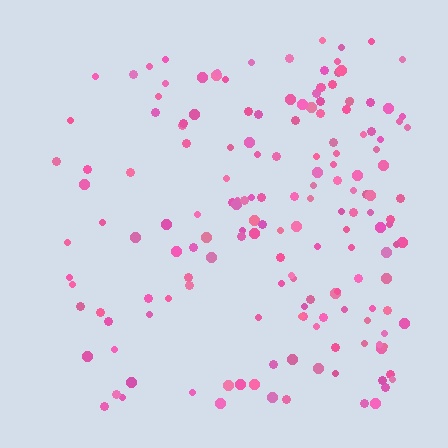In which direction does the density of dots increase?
From left to right, with the right side densest.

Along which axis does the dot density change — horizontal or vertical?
Horizontal.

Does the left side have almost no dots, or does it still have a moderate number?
Still a moderate number, just noticeably fewer than the right.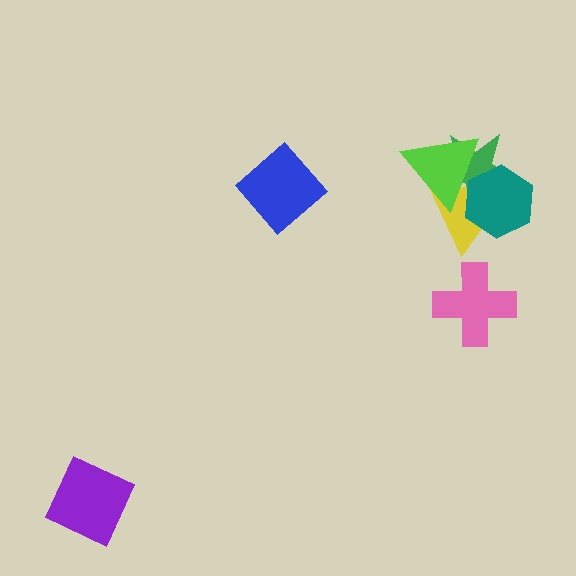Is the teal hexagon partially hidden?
Yes, it is partially covered by another shape.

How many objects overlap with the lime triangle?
3 objects overlap with the lime triangle.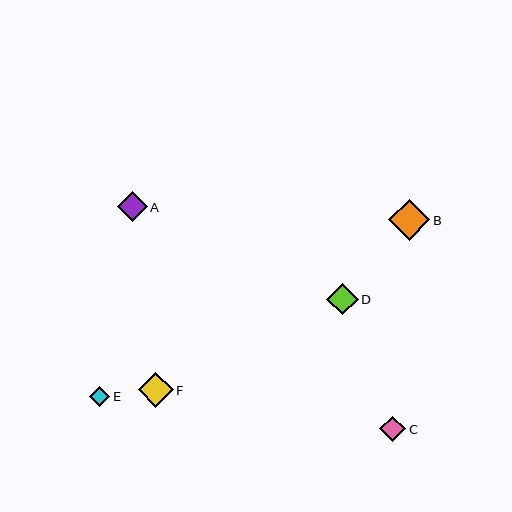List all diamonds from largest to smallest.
From largest to smallest: B, F, D, A, C, E.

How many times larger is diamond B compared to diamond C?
Diamond B is approximately 1.6 times the size of diamond C.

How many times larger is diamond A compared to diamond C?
Diamond A is approximately 1.1 times the size of diamond C.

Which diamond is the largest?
Diamond B is the largest with a size of approximately 41 pixels.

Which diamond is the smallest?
Diamond E is the smallest with a size of approximately 20 pixels.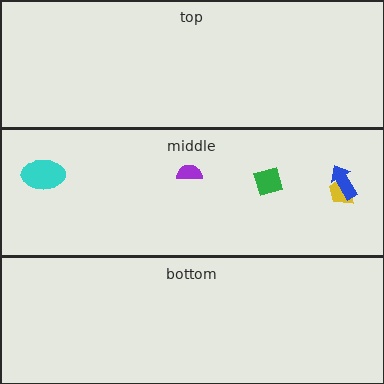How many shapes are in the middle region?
5.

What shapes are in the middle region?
The yellow trapezoid, the blue arrow, the purple semicircle, the cyan ellipse, the green diamond.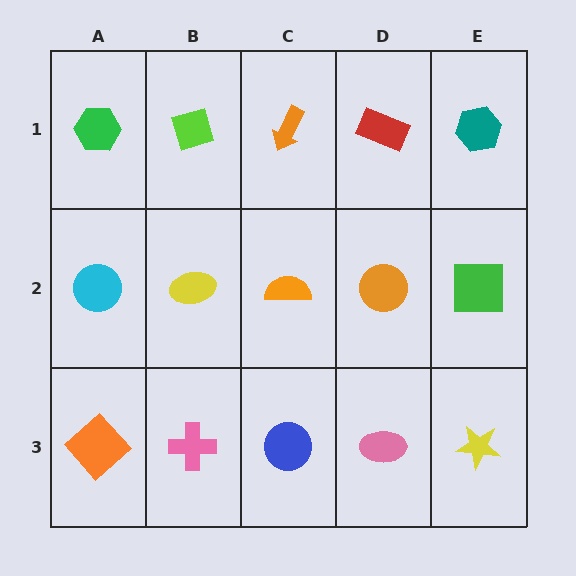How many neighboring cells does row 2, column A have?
3.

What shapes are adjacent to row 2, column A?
A green hexagon (row 1, column A), an orange diamond (row 3, column A), a yellow ellipse (row 2, column B).